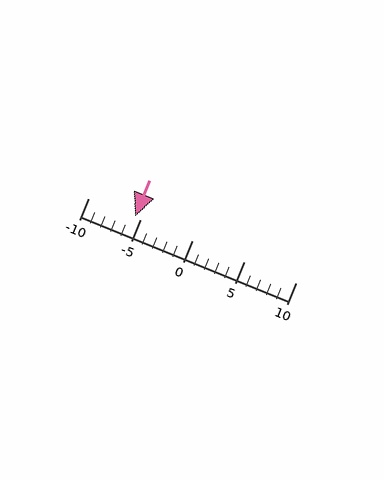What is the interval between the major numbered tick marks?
The major tick marks are spaced 5 units apart.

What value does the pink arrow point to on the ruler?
The pink arrow points to approximately -6.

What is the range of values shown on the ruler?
The ruler shows values from -10 to 10.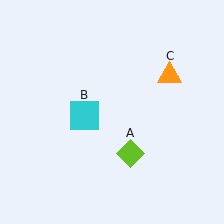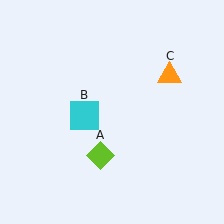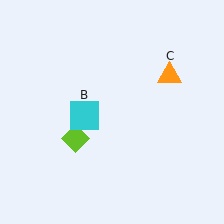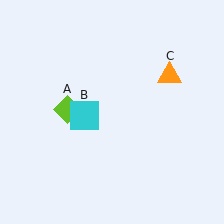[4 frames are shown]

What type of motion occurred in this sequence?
The lime diamond (object A) rotated clockwise around the center of the scene.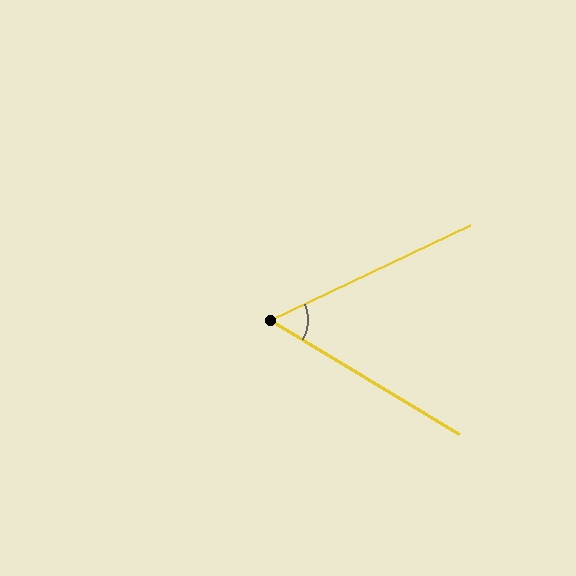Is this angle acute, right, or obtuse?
It is acute.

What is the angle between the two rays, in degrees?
Approximately 57 degrees.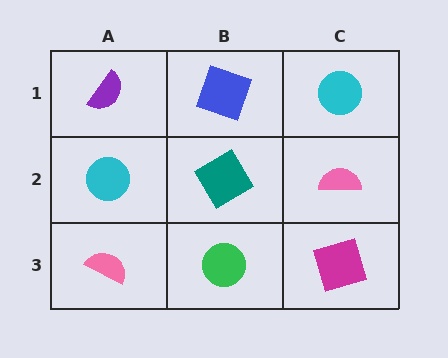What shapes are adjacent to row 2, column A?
A purple semicircle (row 1, column A), a pink semicircle (row 3, column A), a teal diamond (row 2, column B).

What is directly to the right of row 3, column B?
A magenta square.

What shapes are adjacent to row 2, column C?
A cyan circle (row 1, column C), a magenta square (row 3, column C), a teal diamond (row 2, column B).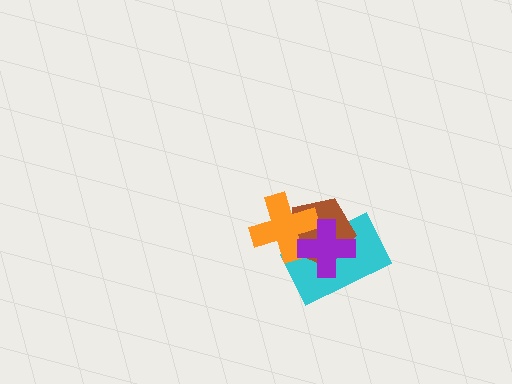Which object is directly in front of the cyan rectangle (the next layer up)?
The brown pentagon is directly in front of the cyan rectangle.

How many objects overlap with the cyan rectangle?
3 objects overlap with the cyan rectangle.